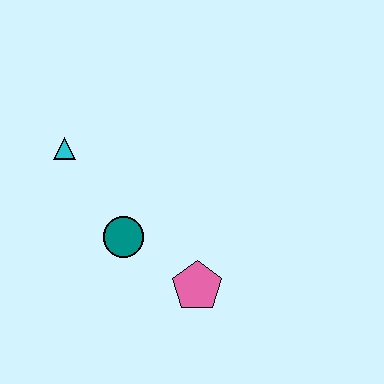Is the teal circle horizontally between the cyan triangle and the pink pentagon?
Yes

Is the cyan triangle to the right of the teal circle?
No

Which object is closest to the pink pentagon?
The teal circle is closest to the pink pentagon.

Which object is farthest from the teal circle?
The cyan triangle is farthest from the teal circle.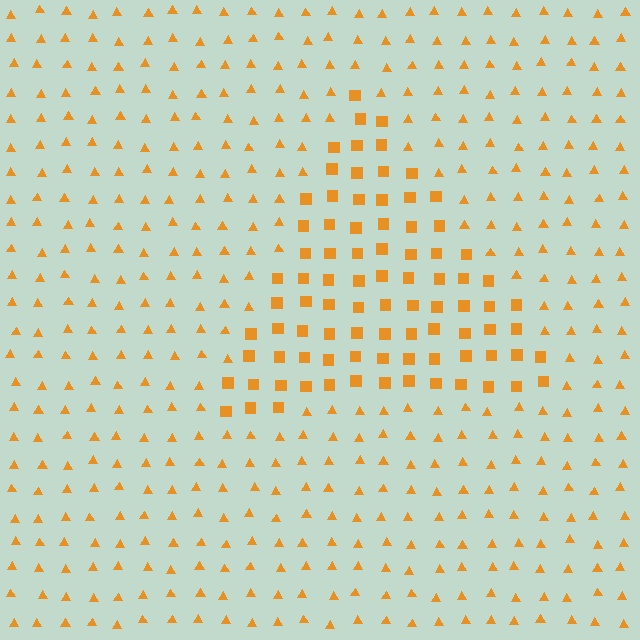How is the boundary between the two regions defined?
The boundary is defined by a change in element shape: squares inside vs. triangles outside. All elements share the same color and spacing.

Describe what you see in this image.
The image is filled with small orange elements arranged in a uniform grid. A triangle-shaped region contains squares, while the surrounding area contains triangles. The boundary is defined purely by the change in element shape.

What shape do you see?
I see a triangle.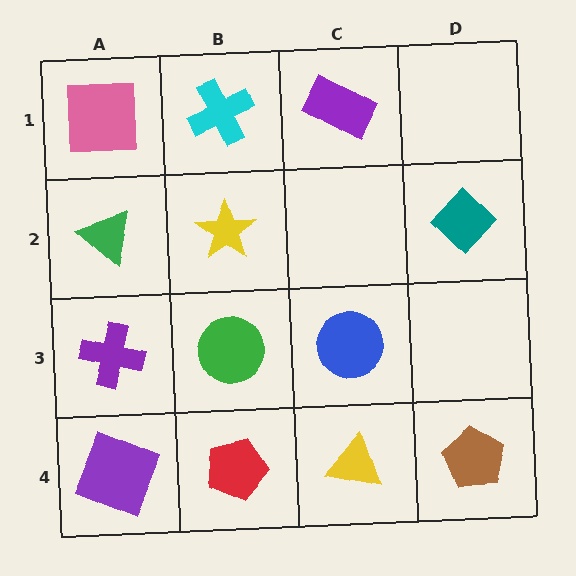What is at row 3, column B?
A green circle.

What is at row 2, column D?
A teal diamond.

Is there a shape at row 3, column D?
No, that cell is empty.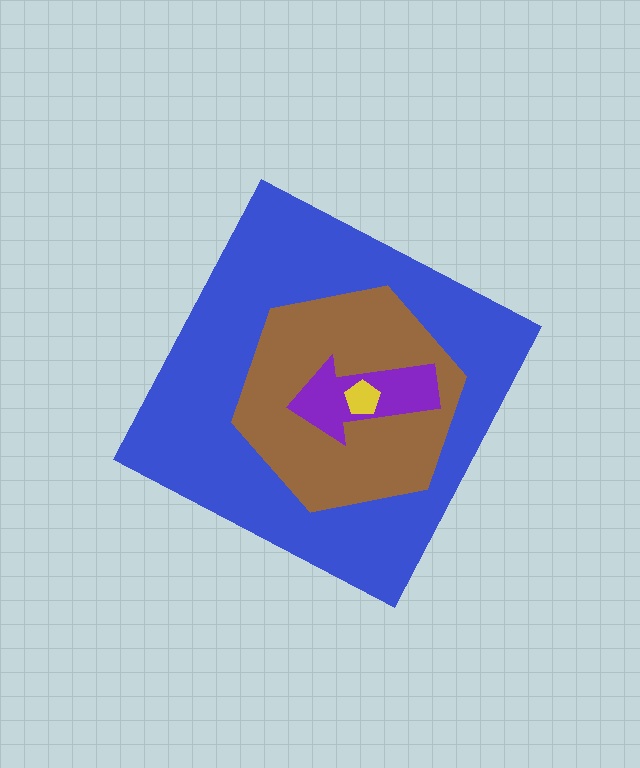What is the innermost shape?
The yellow pentagon.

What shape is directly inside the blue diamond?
The brown hexagon.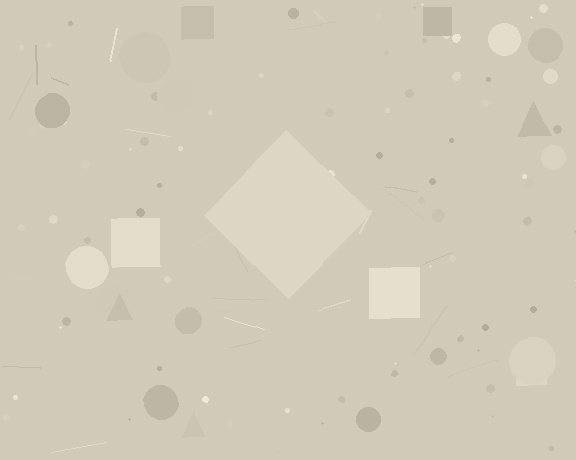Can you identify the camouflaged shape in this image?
The camouflaged shape is a diamond.